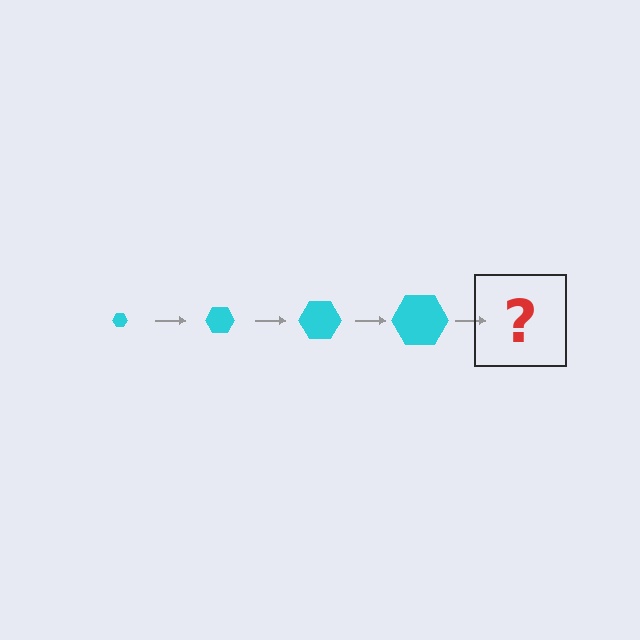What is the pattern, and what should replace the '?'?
The pattern is that the hexagon gets progressively larger each step. The '?' should be a cyan hexagon, larger than the previous one.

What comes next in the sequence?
The next element should be a cyan hexagon, larger than the previous one.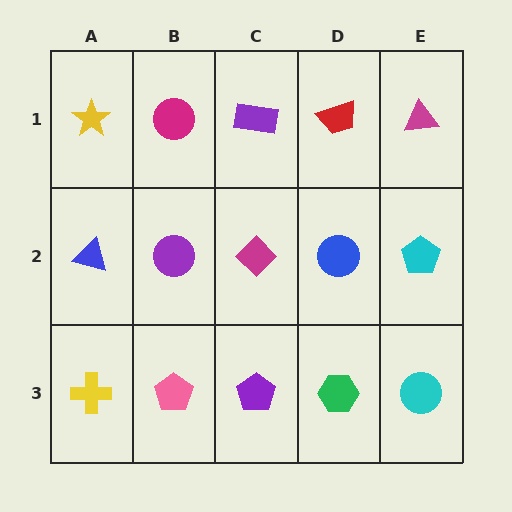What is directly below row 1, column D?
A blue circle.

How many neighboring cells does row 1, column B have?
3.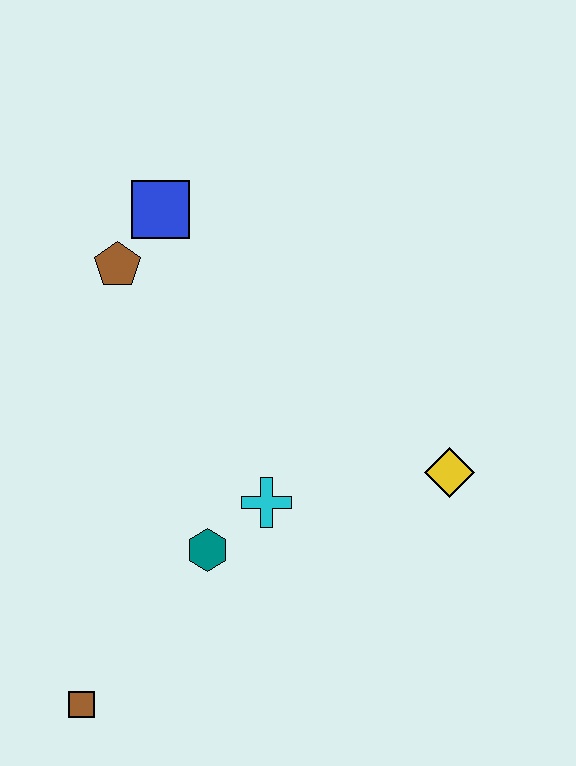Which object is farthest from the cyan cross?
The blue square is farthest from the cyan cross.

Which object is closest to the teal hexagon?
The cyan cross is closest to the teal hexagon.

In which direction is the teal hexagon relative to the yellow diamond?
The teal hexagon is to the left of the yellow diamond.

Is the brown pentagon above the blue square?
No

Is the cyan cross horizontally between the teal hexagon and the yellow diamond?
Yes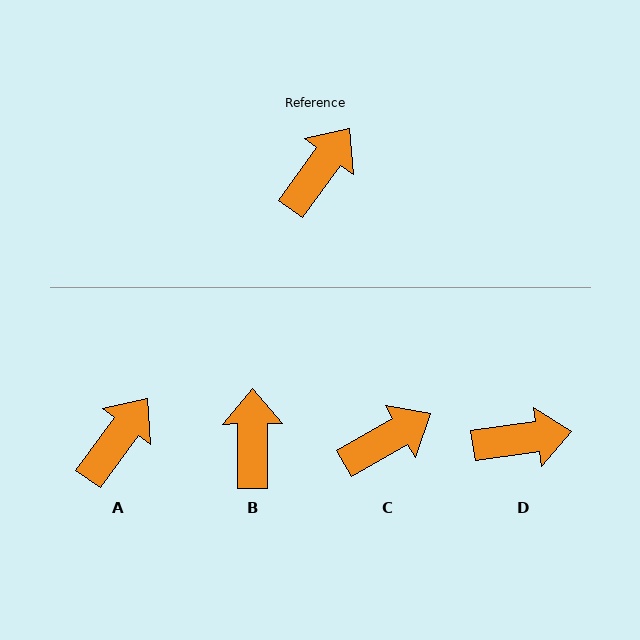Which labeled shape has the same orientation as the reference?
A.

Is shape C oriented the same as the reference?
No, it is off by about 23 degrees.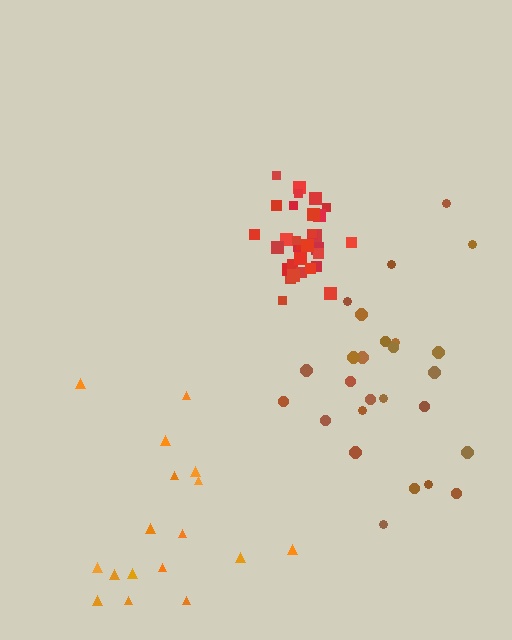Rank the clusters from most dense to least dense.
red, brown, orange.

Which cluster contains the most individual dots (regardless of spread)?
Red (32).